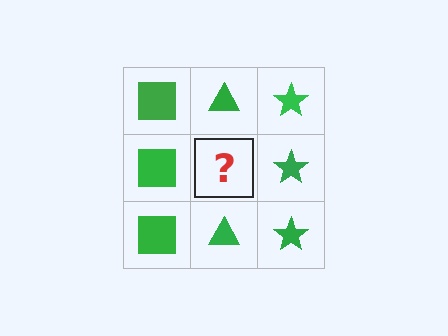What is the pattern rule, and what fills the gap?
The rule is that each column has a consistent shape. The gap should be filled with a green triangle.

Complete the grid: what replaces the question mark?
The question mark should be replaced with a green triangle.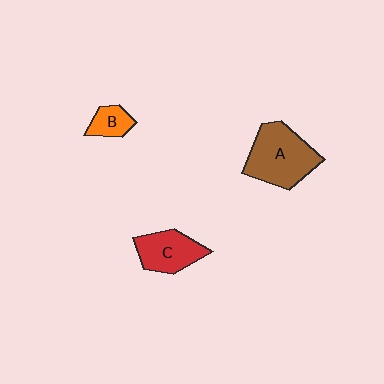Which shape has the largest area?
Shape A (brown).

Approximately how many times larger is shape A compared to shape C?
Approximately 1.5 times.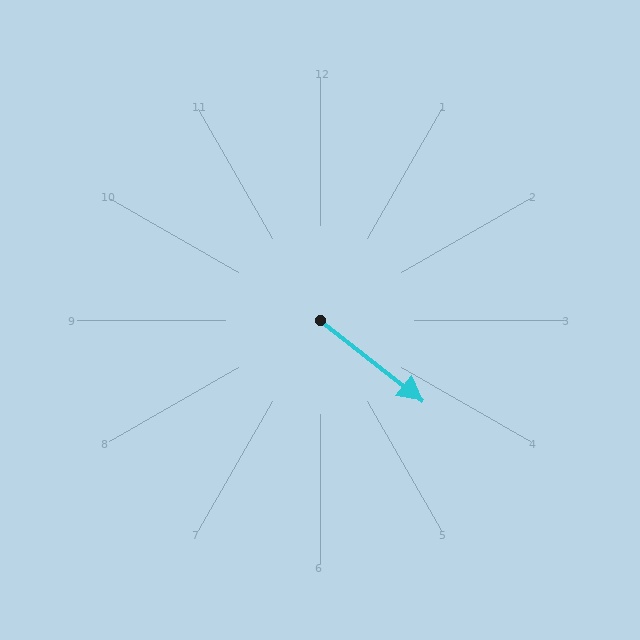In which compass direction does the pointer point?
Southeast.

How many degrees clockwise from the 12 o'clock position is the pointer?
Approximately 128 degrees.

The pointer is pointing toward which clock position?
Roughly 4 o'clock.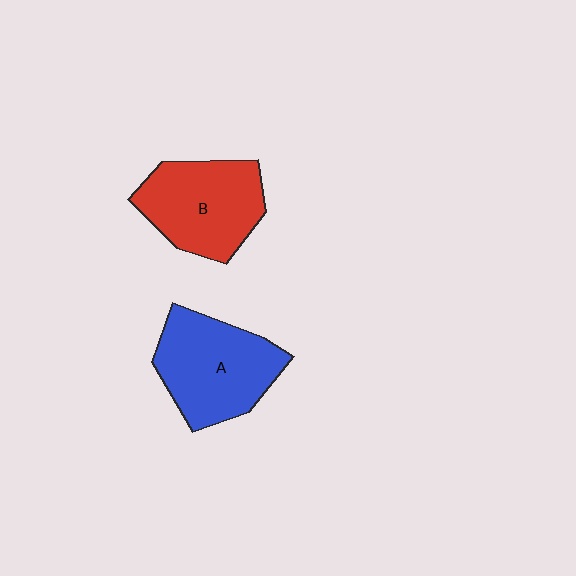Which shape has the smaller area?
Shape B (red).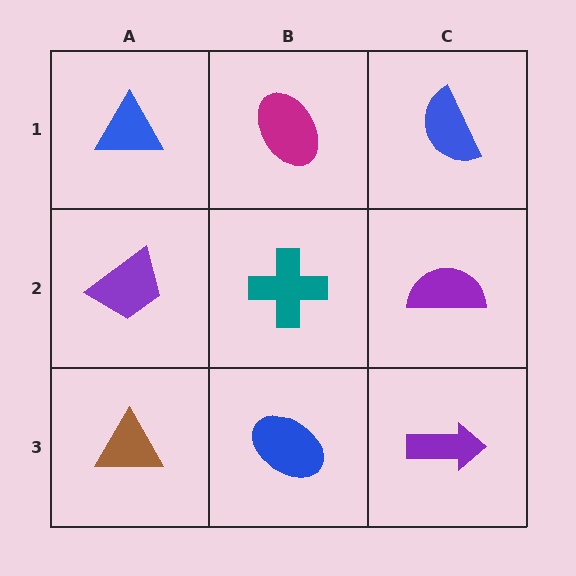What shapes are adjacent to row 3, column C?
A purple semicircle (row 2, column C), a blue ellipse (row 3, column B).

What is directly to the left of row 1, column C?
A magenta ellipse.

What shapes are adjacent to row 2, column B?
A magenta ellipse (row 1, column B), a blue ellipse (row 3, column B), a purple trapezoid (row 2, column A), a purple semicircle (row 2, column C).